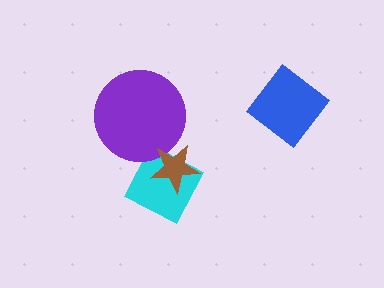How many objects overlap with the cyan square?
1 object overlaps with the cyan square.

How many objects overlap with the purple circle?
1 object overlaps with the purple circle.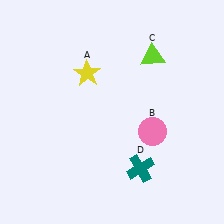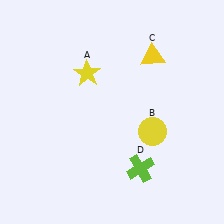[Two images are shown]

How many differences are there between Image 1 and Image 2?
There are 3 differences between the two images.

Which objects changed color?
B changed from pink to yellow. C changed from lime to yellow. D changed from teal to lime.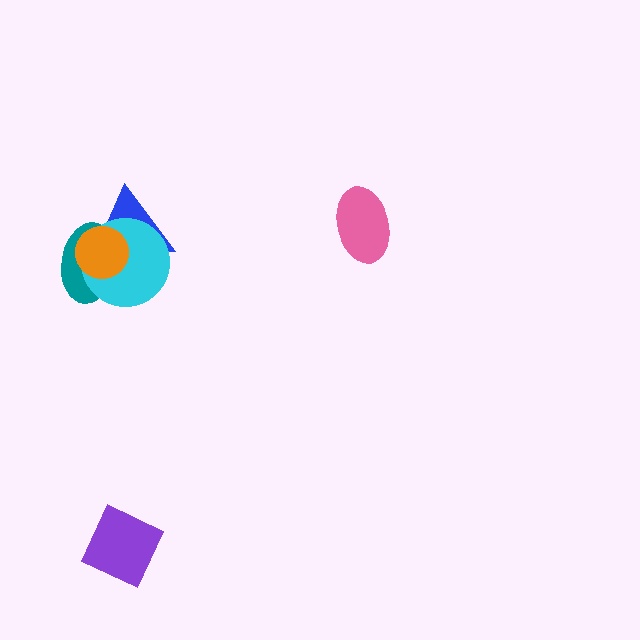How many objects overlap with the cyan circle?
3 objects overlap with the cyan circle.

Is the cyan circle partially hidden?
Yes, it is partially covered by another shape.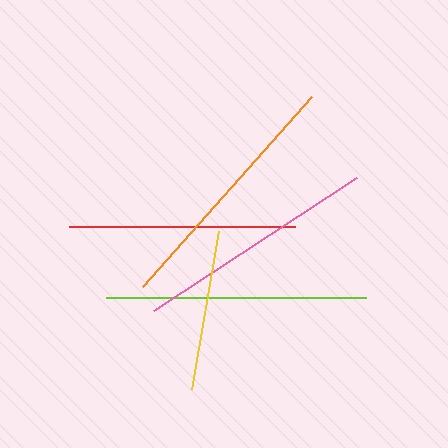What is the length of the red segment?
The red segment is approximately 225 pixels long.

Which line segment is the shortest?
The yellow line is the shortest at approximately 160 pixels.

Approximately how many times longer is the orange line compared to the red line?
The orange line is approximately 1.1 times the length of the red line.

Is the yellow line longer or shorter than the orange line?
The orange line is longer than the yellow line.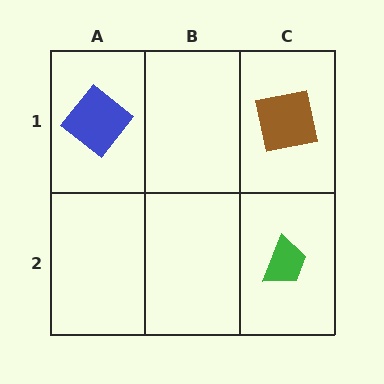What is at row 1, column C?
A brown square.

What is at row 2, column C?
A green trapezoid.